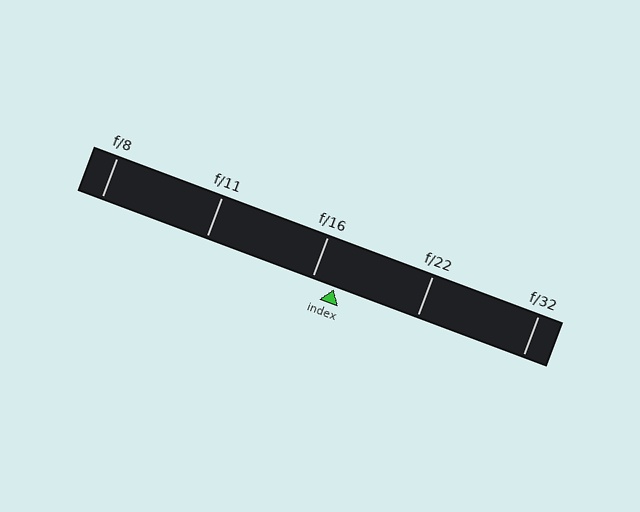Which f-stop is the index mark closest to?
The index mark is closest to f/16.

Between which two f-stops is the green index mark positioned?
The index mark is between f/16 and f/22.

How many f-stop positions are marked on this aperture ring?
There are 5 f-stop positions marked.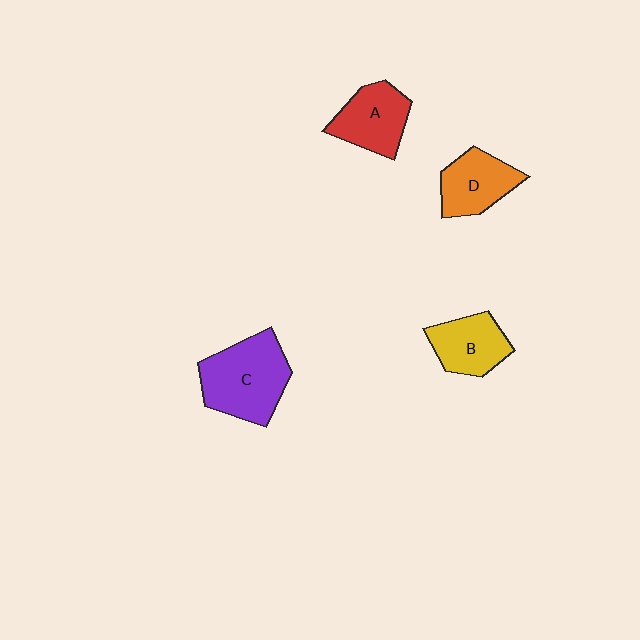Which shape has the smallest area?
Shape B (yellow).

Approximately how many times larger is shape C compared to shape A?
Approximately 1.4 times.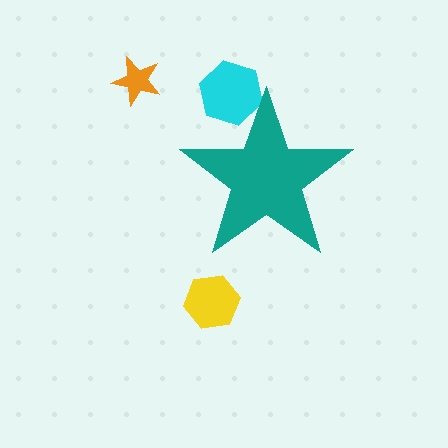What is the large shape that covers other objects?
A teal star.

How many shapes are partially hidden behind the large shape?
1 shape is partially hidden.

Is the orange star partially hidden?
No, the orange star is fully visible.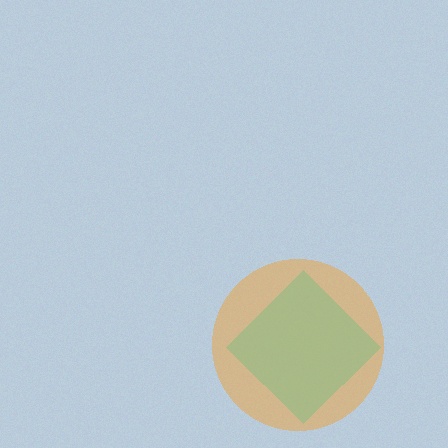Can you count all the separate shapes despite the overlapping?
Yes, there are 2 separate shapes.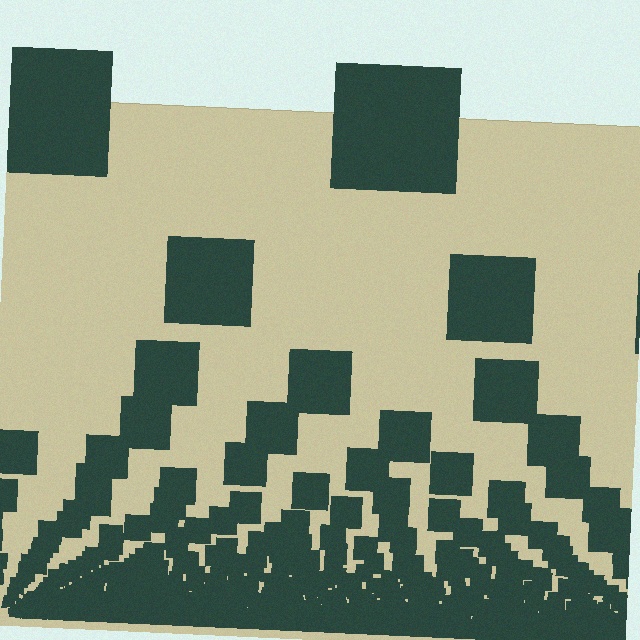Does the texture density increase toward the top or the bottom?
Density increases toward the bottom.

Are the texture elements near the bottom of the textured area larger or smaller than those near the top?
Smaller. The gradient is inverted — elements near the bottom are smaller and denser.